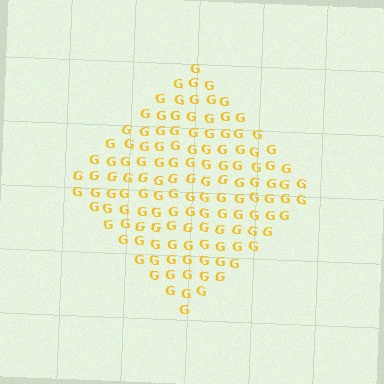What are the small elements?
The small elements are letter G's.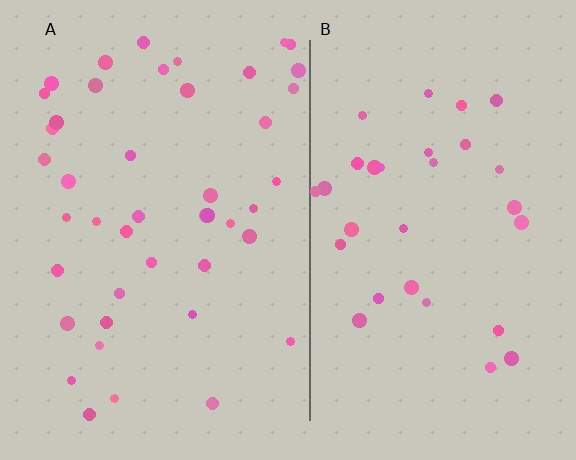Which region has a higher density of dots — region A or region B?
A (the left).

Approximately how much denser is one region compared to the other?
Approximately 1.4× — region A over region B.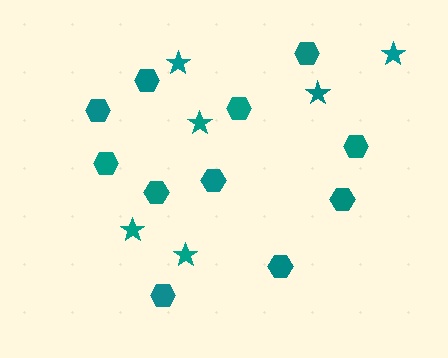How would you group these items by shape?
There are 2 groups: one group of hexagons (11) and one group of stars (6).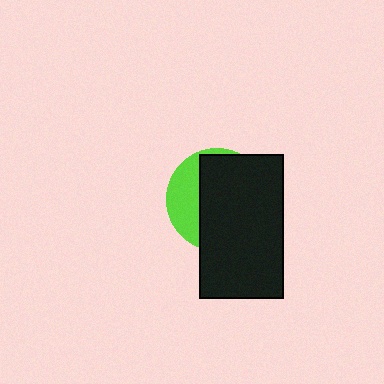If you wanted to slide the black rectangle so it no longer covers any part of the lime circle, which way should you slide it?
Slide it right — that is the most direct way to separate the two shapes.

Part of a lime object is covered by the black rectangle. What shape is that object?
It is a circle.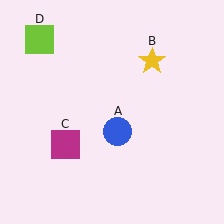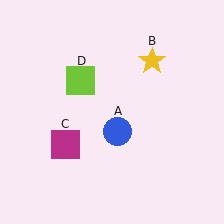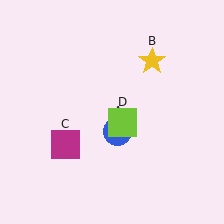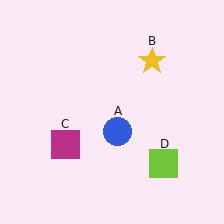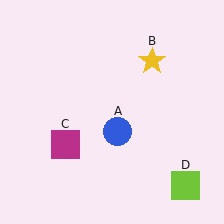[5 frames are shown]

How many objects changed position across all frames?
1 object changed position: lime square (object D).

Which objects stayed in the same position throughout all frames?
Blue circle (object A) and yellow star (object B) and magenta square (object C) remained stationary.